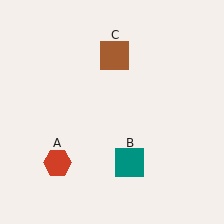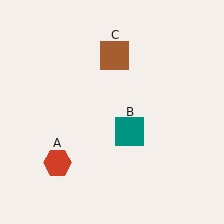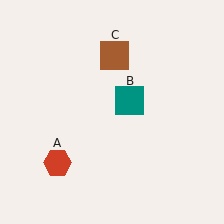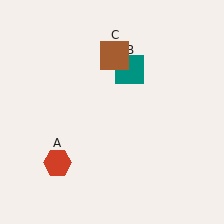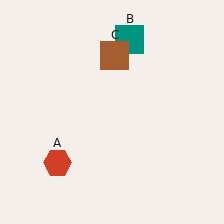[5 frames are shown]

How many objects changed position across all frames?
1 object changed position: teal square (object B).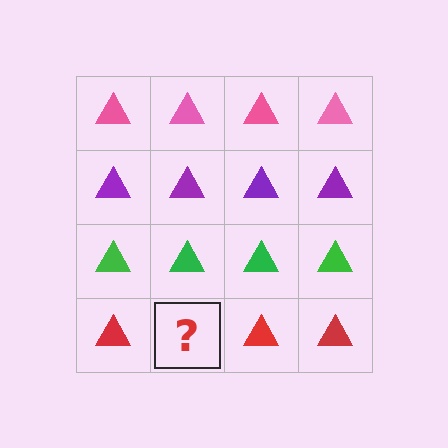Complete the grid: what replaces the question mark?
The question mark should be replaced with a red triangle.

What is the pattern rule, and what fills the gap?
The rule is that each row has a consistent color. The gap should be filled with a red triangle.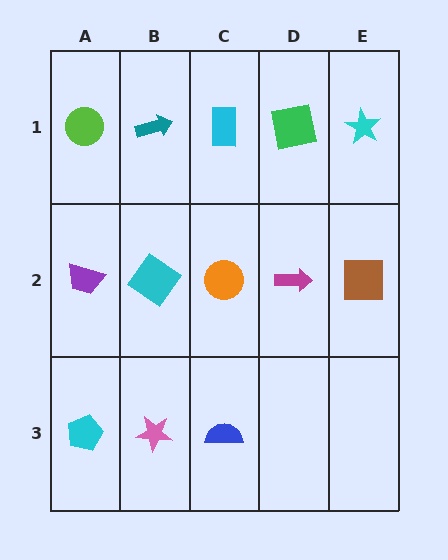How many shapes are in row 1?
5 shapes.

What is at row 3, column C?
A blue semicircle.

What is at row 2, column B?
A cyan diamond.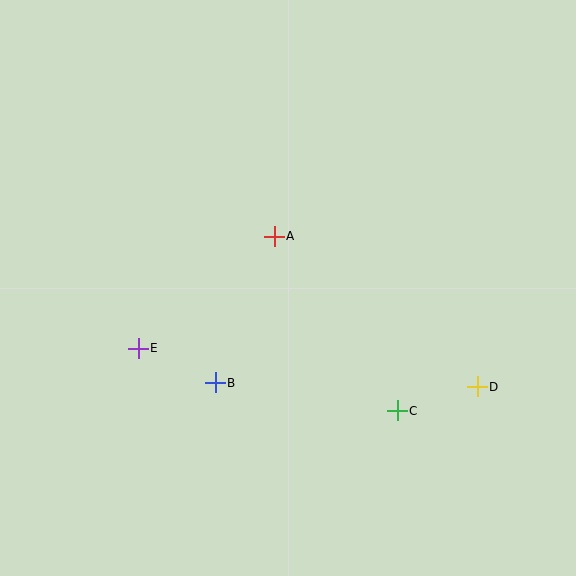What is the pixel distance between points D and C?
The distance between D and C is 83 pixels.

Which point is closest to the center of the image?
Point A at (274, 236) is closest to the center.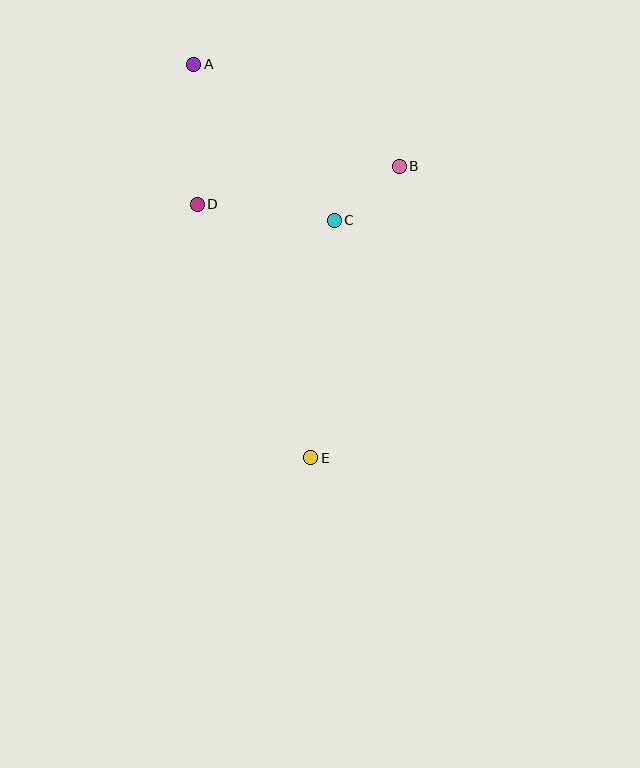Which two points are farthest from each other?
Points A and E are farthest from each other.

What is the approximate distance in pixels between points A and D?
The distance between A and D is approximately 140 pixels.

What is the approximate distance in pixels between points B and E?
The distance between B and E is approximately 305 pixels.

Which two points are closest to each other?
Points B and C are closest to each other.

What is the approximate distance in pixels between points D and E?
The distance between D and E is approximately 278 pixels.